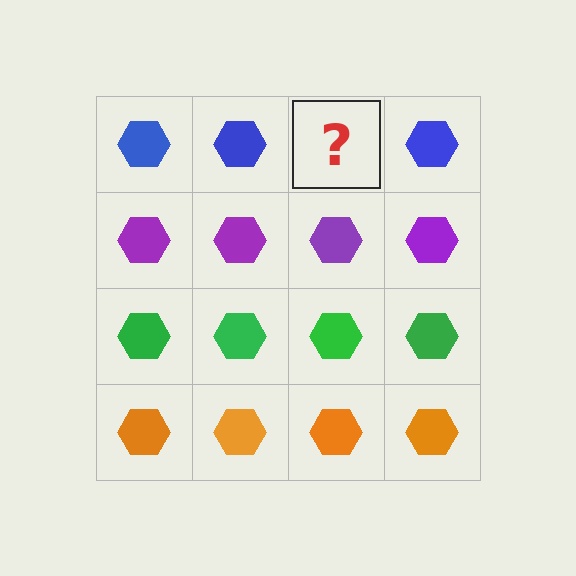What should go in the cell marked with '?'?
The missing cell should contain a blue hexagon.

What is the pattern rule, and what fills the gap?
The rule is that each row has a consistent color. The gap should be filled with a blue hexagon.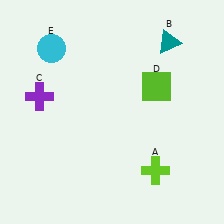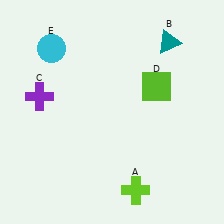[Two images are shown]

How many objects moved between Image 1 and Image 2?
1 object moved between the two images.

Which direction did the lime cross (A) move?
The lime cross (A) moved down.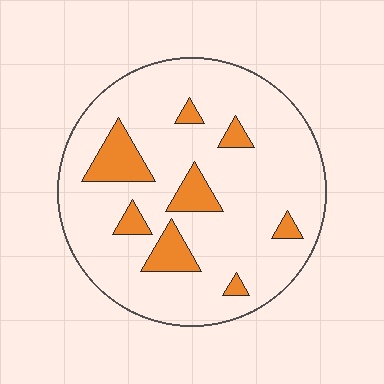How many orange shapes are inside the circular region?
8.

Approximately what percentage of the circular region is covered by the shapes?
Approximately 15%.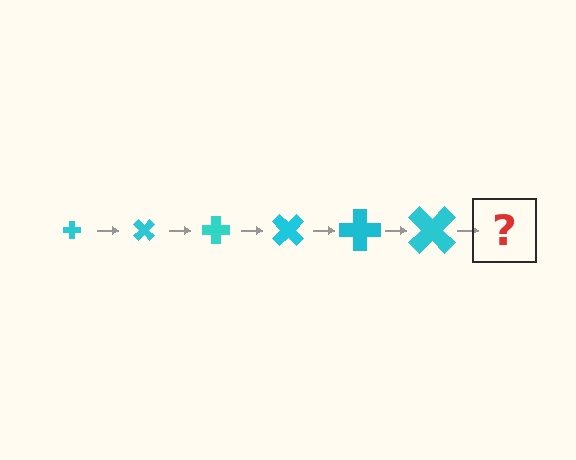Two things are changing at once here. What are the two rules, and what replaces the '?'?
The two rules are that the cross grows larger each step and it rotates 45 degrees each step. The '?' should be a cross, larger than the previous one and rotated 270 degrees from the start.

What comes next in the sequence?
The next element should be a cross, larger than the previous one and rotated 270 degrees from the start.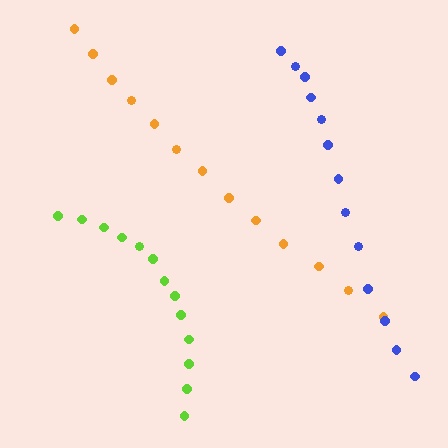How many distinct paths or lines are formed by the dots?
There are 3 distinct paths.